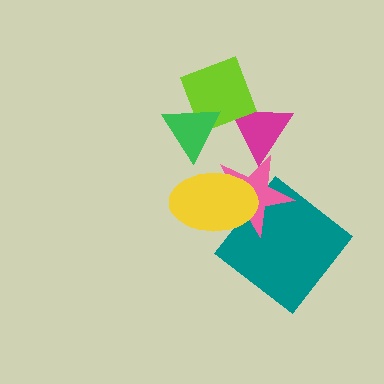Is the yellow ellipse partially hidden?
No, no other shape covers it.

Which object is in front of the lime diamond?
The green triangle is in front of the lime diamond.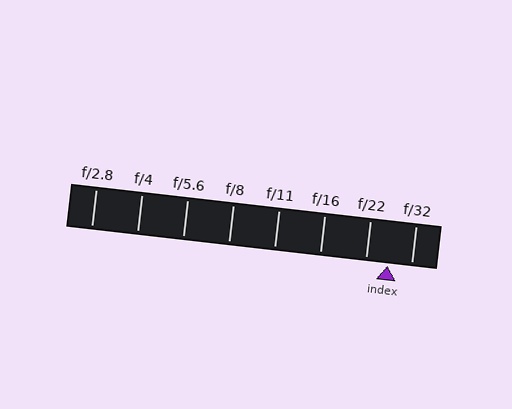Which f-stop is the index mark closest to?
The index mark is closest to f/22.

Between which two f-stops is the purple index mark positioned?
The index mark is between f/22 and f/32.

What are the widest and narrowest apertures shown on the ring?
The widest aperture shown is f/2.8 and the narrowest is f/32.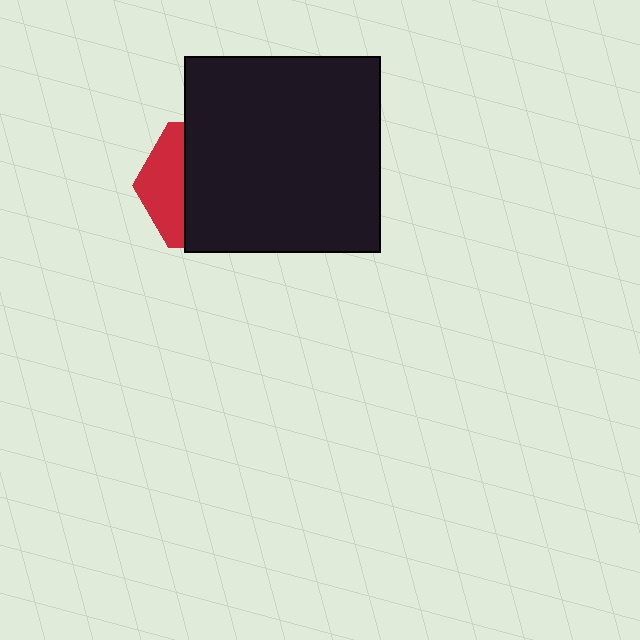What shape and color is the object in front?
The object in front is a black square.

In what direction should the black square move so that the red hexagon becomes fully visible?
The black square should move right. That is the shortest direction to clear the overlap and leave the red hexagon fully visible.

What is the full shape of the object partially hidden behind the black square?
The partially hidden object is a red hexagon.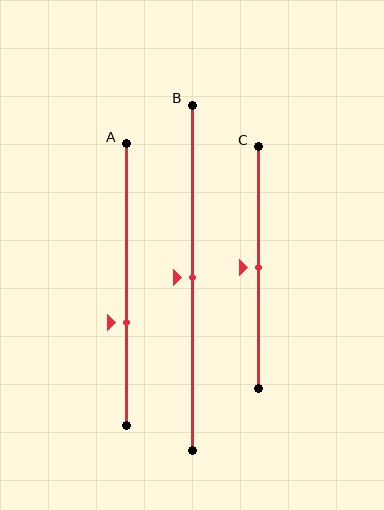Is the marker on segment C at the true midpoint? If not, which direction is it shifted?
Yes, the marker on segment C is at the true midpoint.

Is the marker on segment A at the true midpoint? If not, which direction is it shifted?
No, the marker on segment A is shifted downward by about 14% of the segment length.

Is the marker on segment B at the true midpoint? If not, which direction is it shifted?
Yes, the marker on segment B is at the true midpoint.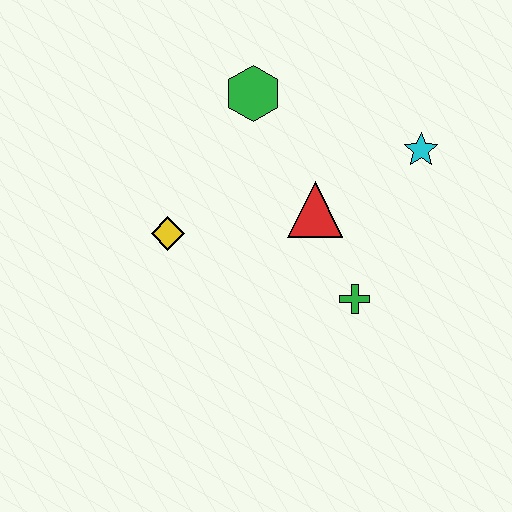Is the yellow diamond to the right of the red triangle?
No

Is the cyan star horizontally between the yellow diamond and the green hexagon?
No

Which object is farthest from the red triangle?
The yellow diamond is farthest from the red triangle.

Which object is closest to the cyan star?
The red triangle is closest to the cyan star.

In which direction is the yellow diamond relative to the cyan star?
The yellow diamond is to the left of the cyan star.